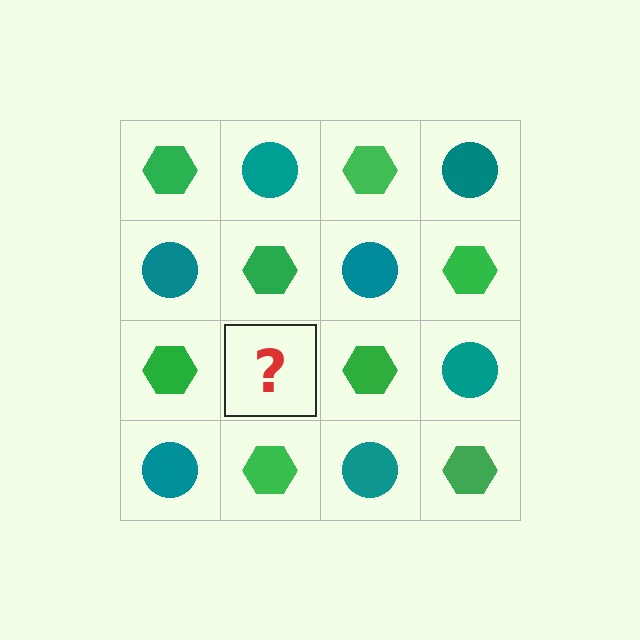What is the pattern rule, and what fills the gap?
The rule is that it alternates green hexagon and teal circle in a checkerboard pattern. The gap should be filled with a teal circle.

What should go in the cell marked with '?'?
The missing cell should contain a teal circle.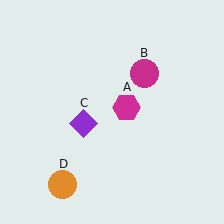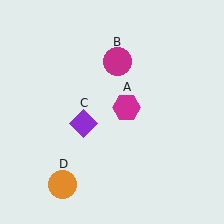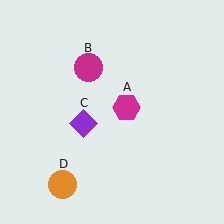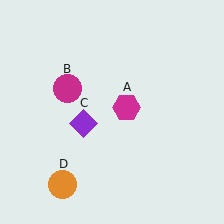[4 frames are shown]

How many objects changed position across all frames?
1 object changed position: magenta circle (object B).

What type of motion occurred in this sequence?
The magenta circle (object B) rotated counterclockwise around the center of the scene.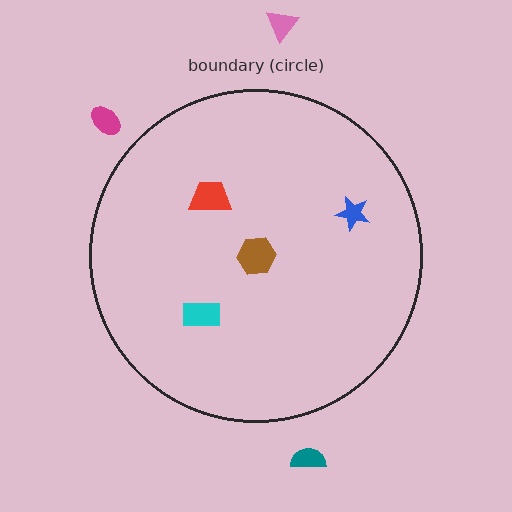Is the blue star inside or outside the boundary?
Inside.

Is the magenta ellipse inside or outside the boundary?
Outside.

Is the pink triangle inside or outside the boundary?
Outside.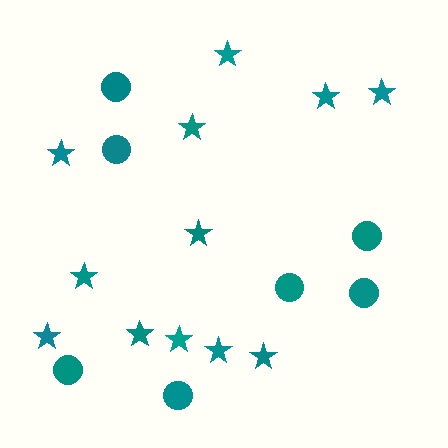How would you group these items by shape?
There are 2 groups: one group of circles (7) and one group of stars (12).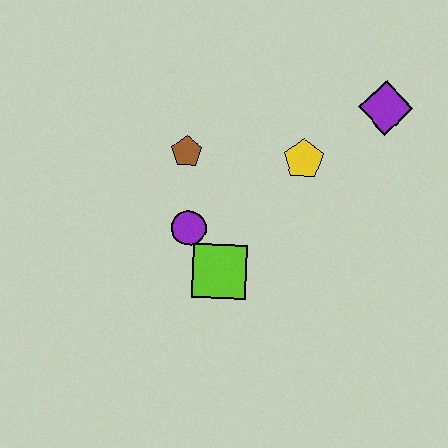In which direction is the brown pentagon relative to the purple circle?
The brown pentagon is above the purple circle.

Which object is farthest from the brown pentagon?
The purple diamond is farthest from the brown pentagon.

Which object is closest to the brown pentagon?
The purple circle is closest to the brown pentagon.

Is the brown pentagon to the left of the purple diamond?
Yes